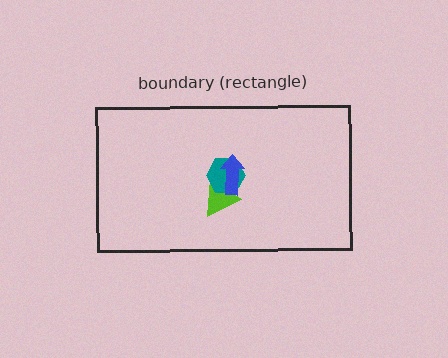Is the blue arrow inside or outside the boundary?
Inside.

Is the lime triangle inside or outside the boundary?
Inside.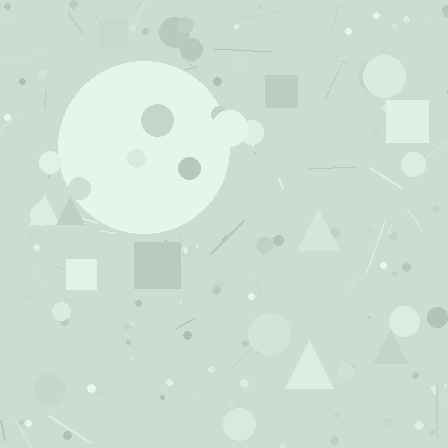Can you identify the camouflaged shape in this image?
The camouflaged shape is a circle.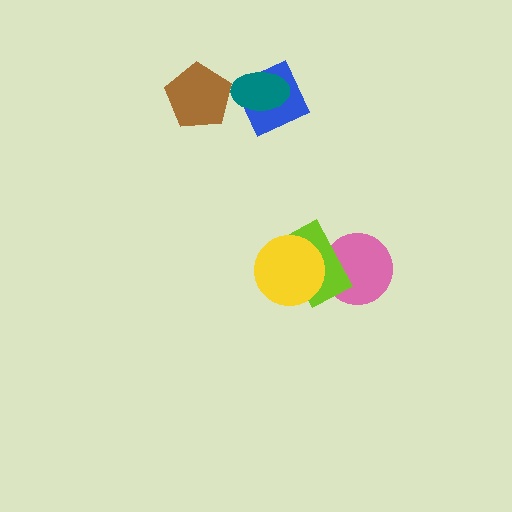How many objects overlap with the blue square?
1 object overlaps with the blue square.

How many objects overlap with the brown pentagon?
0 objects overlap with the brown pentagon.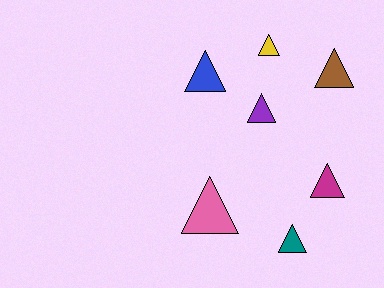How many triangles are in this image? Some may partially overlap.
There are 7 triangles.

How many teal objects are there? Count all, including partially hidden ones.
There is 1 teal object.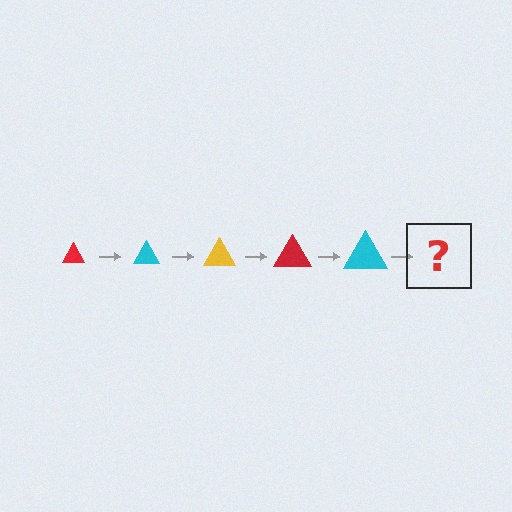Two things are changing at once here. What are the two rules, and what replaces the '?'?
The two rules are that the triangle grows larger each step and the color cycles through red, cyan, and yellow. The '?' should be a yellow triangle, larger than the previous one.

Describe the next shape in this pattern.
It should be a yellow triangle, larger than the previous one.